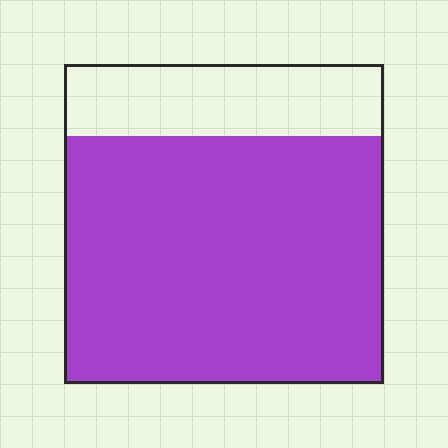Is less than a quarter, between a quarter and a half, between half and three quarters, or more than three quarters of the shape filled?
More than three quarters.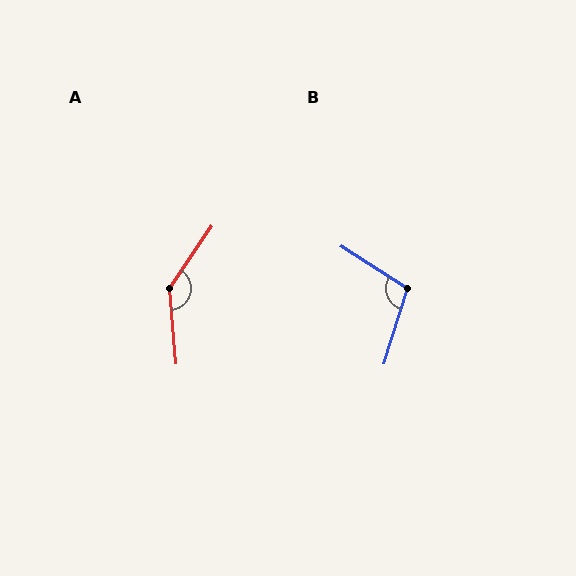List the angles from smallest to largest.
B (105°), A (141°).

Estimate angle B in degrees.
Approximately 105 degrees.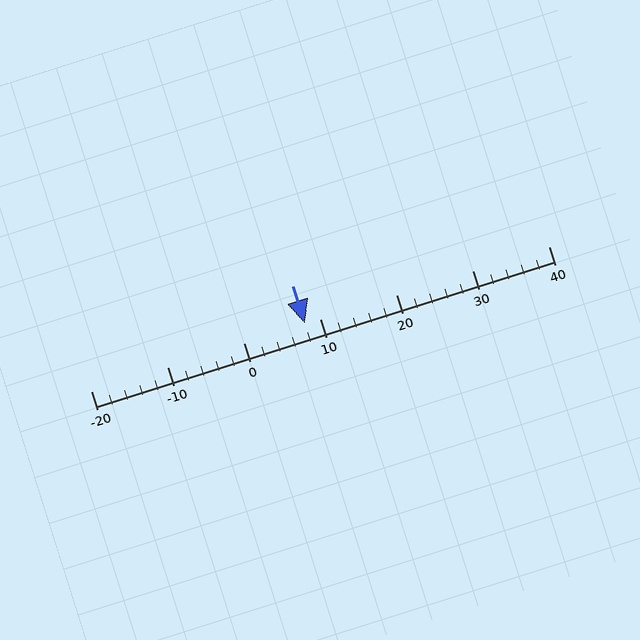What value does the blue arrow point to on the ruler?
The blue arrow points to approximately 8.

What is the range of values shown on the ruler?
The ruler shows values from -20 to 40.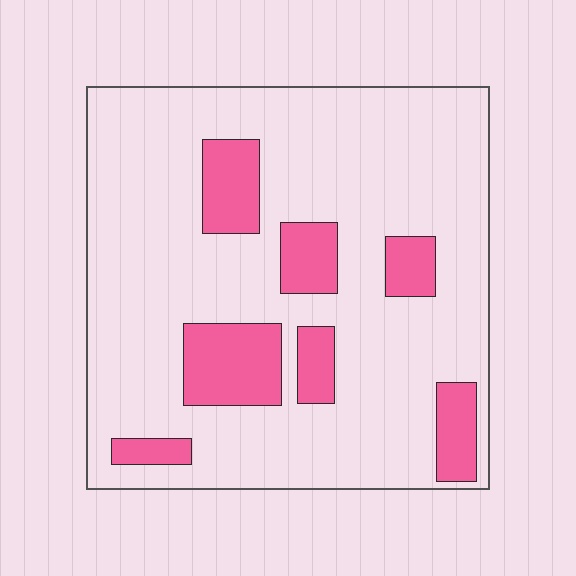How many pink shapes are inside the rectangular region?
7.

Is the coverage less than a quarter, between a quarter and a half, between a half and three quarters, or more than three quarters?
Less than a quarter.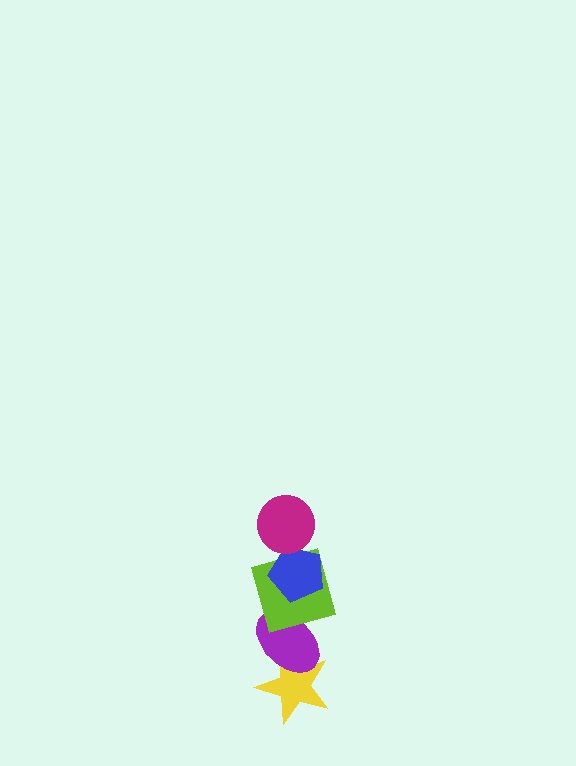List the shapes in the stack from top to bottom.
From top to bottom: the magenta circle, the blue pentagon, the lime square, the purple ellipse, the yellow star.